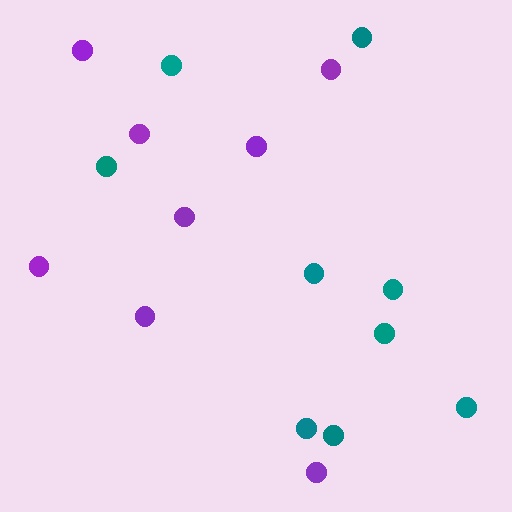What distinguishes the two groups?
There are 2 groups: one group of purple circles (8) and one group of teal circles (9).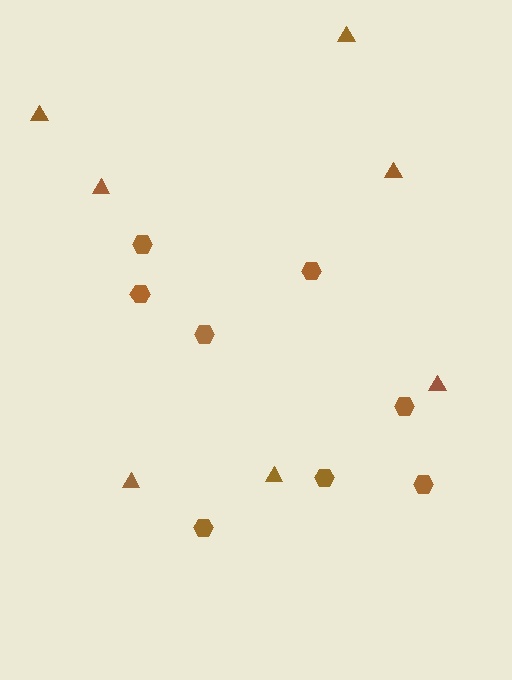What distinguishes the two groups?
There are 2 groups: one group of hexagons (8) and one group of triangles (7).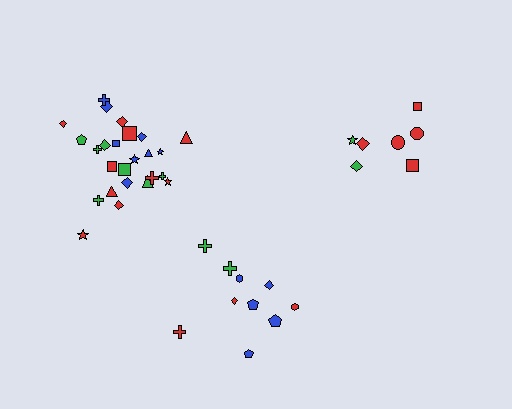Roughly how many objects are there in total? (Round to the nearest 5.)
Roughly 40 objects in total.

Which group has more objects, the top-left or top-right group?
The top-left group.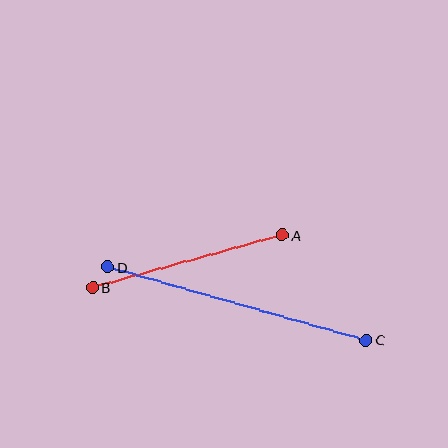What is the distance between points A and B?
The distance is approximately 197 pixels.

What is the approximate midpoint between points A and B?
The midpoint is at approximately (187, 261) pixels.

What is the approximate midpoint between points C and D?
The midpoint is at approximately (237, 304) pixels.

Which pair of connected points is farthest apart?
Points C and D are farthest apart.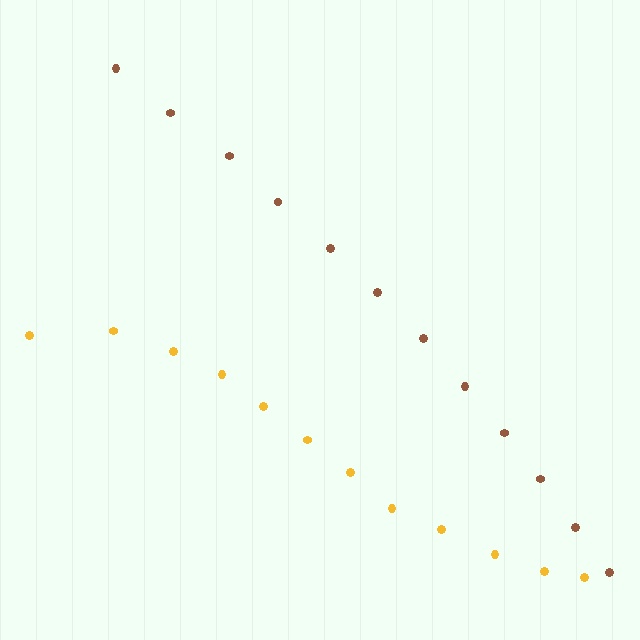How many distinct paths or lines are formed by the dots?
There are 2 distinct paths.